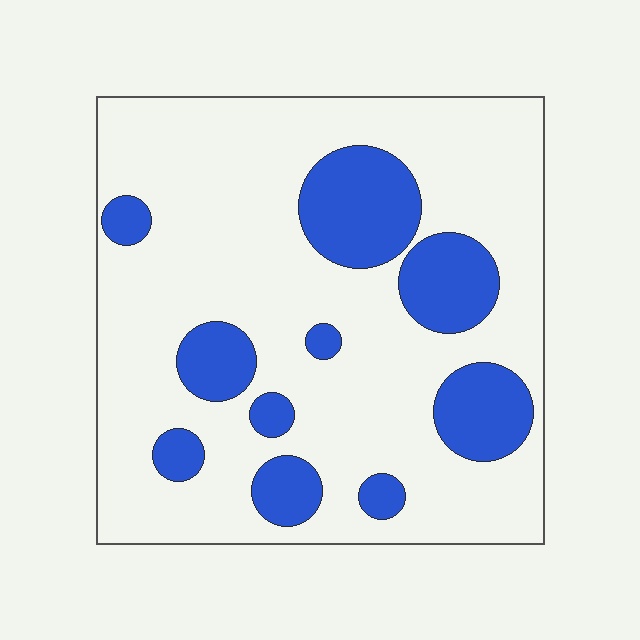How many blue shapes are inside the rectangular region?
10.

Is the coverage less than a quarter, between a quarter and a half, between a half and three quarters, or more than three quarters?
Less than a quarter.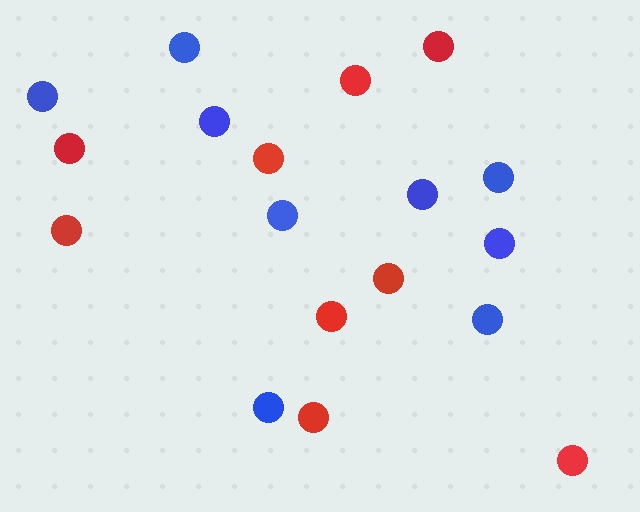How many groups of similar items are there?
There are 2 groups: one group of red circles (9) and one group of blue circles (9).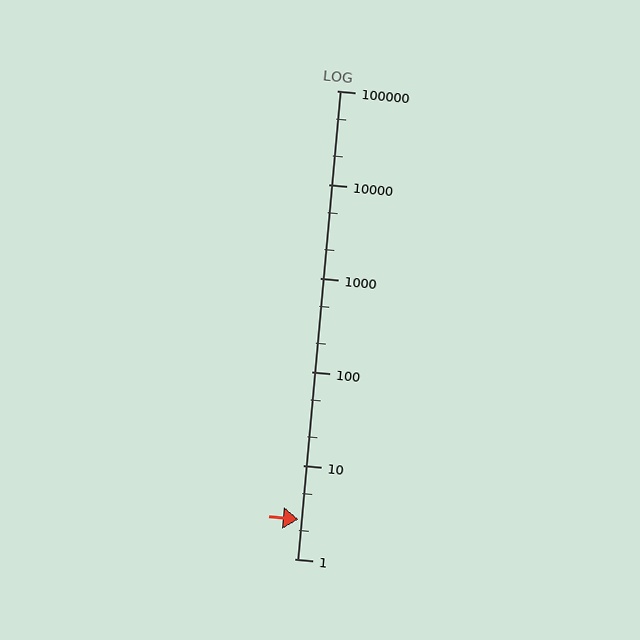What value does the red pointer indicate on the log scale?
The pointer indicates approximately 2.6.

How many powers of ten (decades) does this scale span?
The scale spans 5 decades, from 1 to 100000.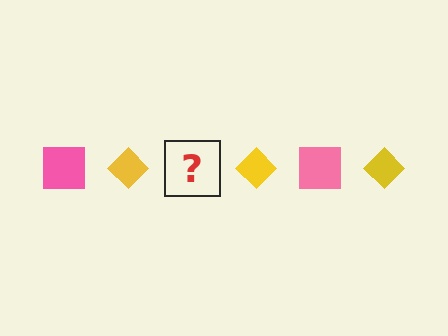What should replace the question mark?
The question mark should be replaced with a pink square.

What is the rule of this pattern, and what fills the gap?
The rule is that the pattern alternates between pink square and yellow diamond. The gap should be filled with a pink square.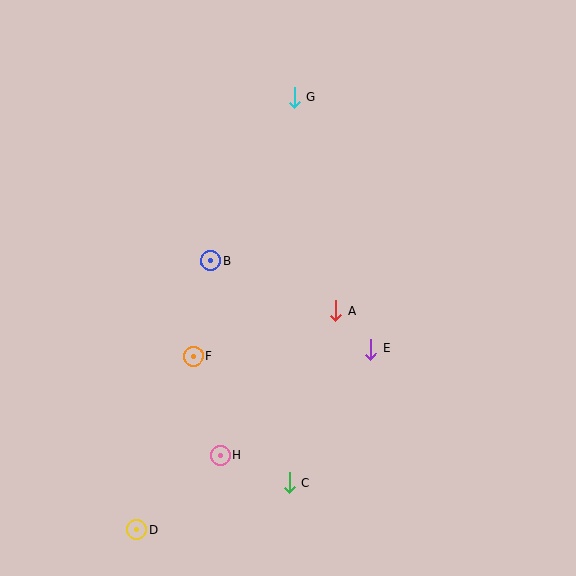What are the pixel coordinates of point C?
Point C is at (289, 483).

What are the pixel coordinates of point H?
Point H is at (220, 456).